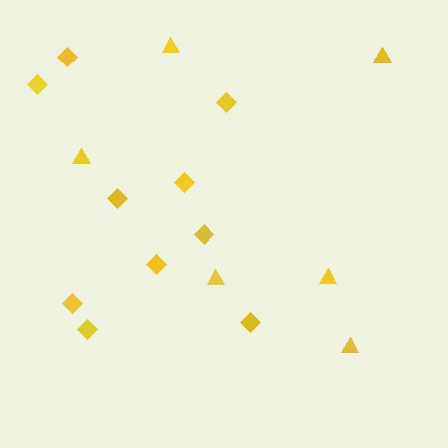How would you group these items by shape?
There are 2 groups: one group of triangles (6) and one group of diamonds (10).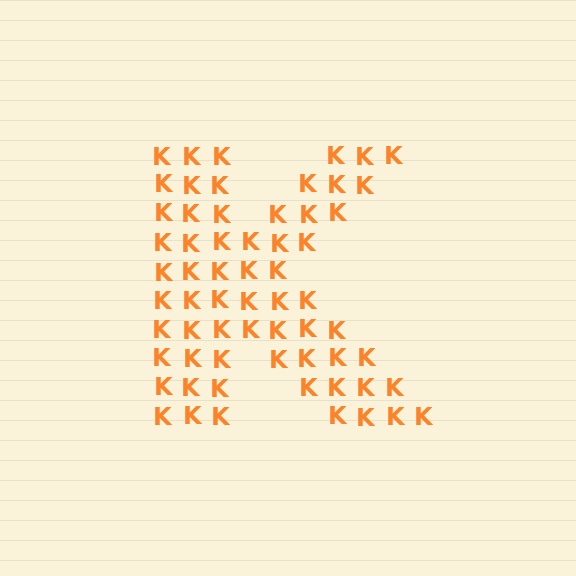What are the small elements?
The small elements are letter K's.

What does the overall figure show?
The overall figure shows the letter K.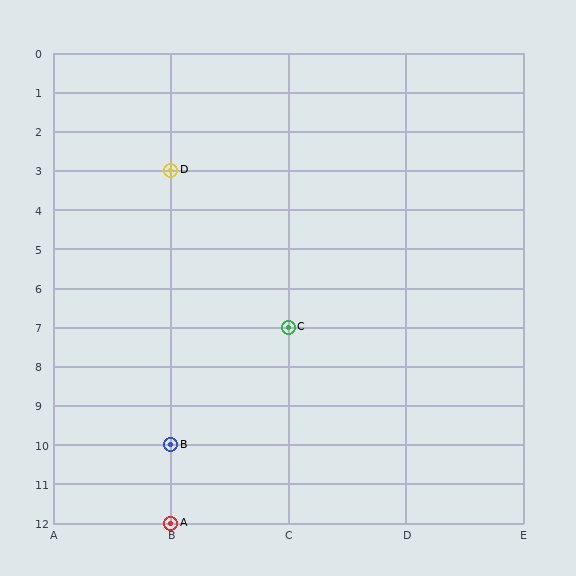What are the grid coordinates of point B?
Point B is at grid coordinates (B, 10).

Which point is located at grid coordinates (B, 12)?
Point A is at (B, 12).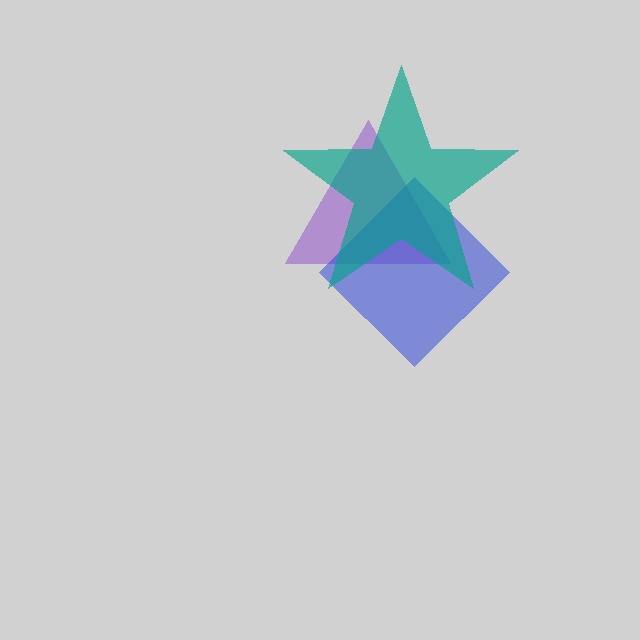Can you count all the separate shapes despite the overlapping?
Yes, there are 3 separate shapes.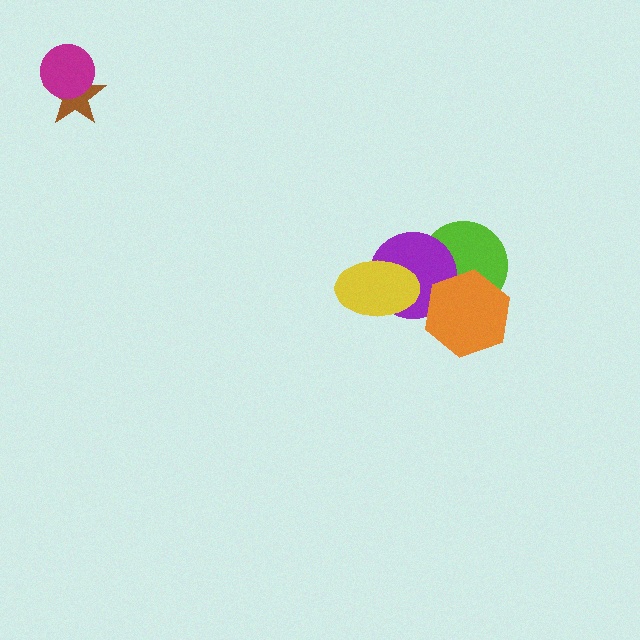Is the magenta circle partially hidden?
No, no other shape covers it.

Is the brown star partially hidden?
Yes, it is partially covered by another shape.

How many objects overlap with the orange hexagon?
2 objects overlap with the orange hexagon.